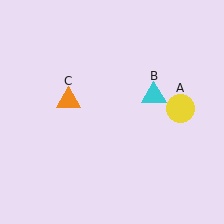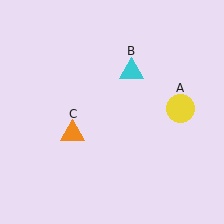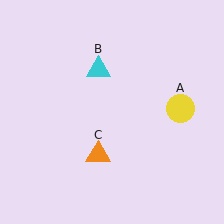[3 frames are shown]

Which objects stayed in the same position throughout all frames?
Yellow circle (object A) remained stationary.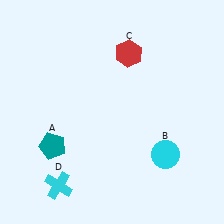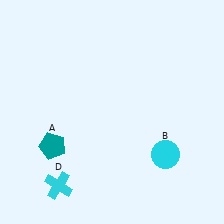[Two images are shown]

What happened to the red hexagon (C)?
The red hexagon (C) was removed in Image 2. It was in the top-right area of Image 1.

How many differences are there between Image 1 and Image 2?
There is 1 difference between the two images.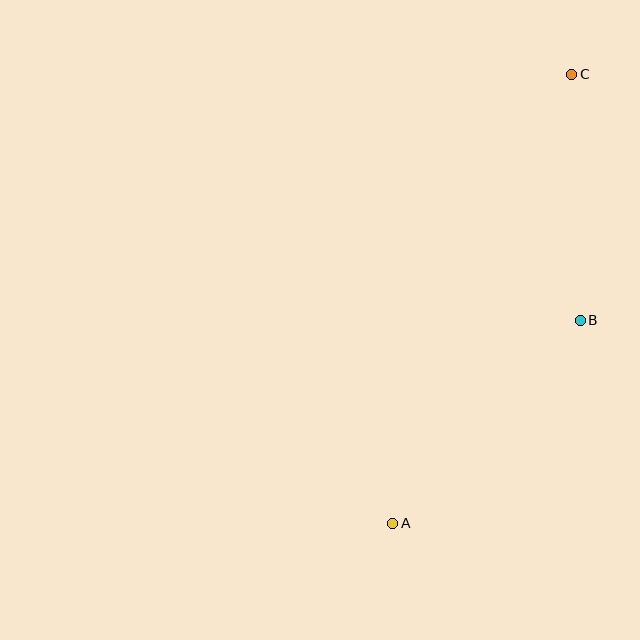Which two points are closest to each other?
Points B and C are closest to each other.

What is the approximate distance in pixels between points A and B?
The distance between A and B is approximately 277 pixels.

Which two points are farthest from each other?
Points A and C are farthest from each other.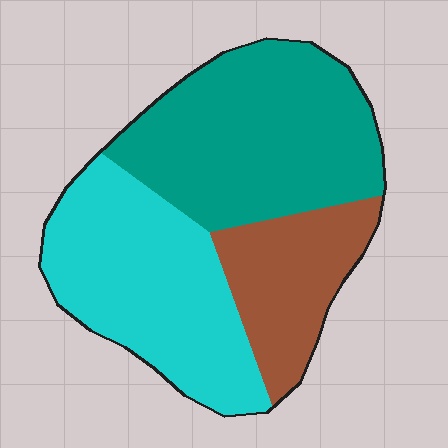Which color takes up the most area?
Teal, at roughly 40%.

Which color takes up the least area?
Brown, at roughly 20%.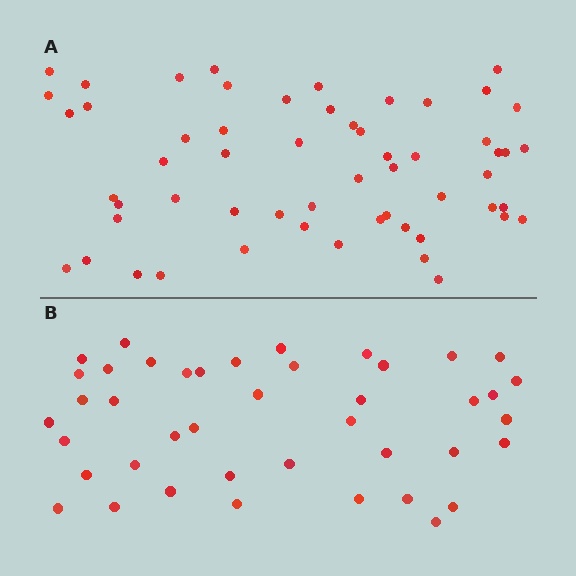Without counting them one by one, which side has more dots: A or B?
Region A (the top region) has more dots.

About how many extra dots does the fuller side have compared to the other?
Region A has approximately 15 more dots than region B.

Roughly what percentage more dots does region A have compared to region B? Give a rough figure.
About 35% more.